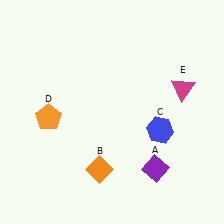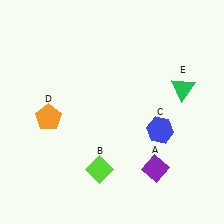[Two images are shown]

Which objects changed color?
B changed from orange to lime. E changed from magenta to green.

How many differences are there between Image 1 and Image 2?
There are 2 differences between the two images.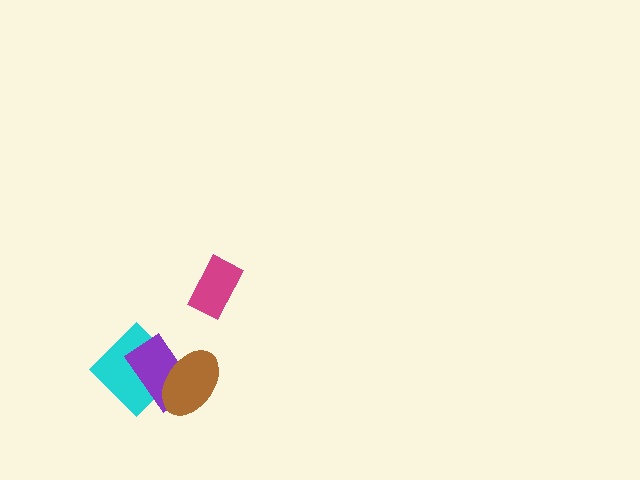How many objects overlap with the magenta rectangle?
0 objects overlap with the magenta rectangle.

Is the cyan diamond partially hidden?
Yes, it is partially covered by another shape.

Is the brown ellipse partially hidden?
No, no other shape covers it.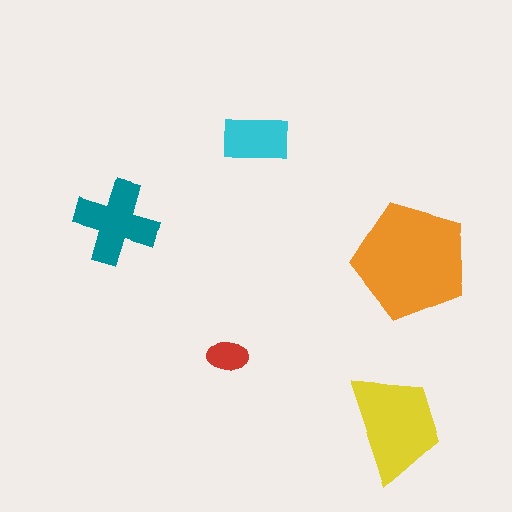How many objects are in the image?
There are 5 objects in the image.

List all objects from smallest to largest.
The red ellipse, the cyan rectangle, the teal cross, the yellow trapezoid, the orange pentagon.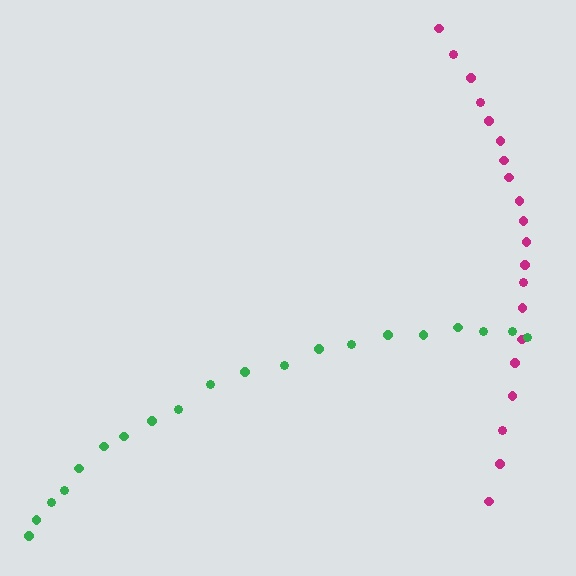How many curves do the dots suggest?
There are 2 distinct paths.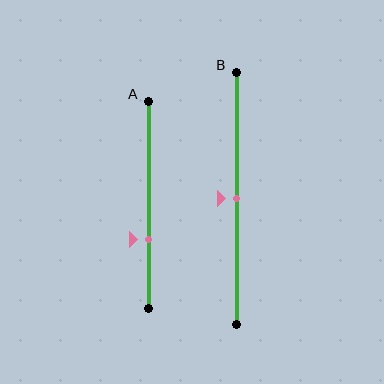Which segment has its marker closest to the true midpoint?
Segment B has its marker closest to the true midpoint.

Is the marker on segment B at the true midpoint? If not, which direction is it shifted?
Yes, the marker on segment B is at the true midpoint.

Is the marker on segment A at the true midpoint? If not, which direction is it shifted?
No, the marker on segment A is shifted downward by about 17% of the segment length.